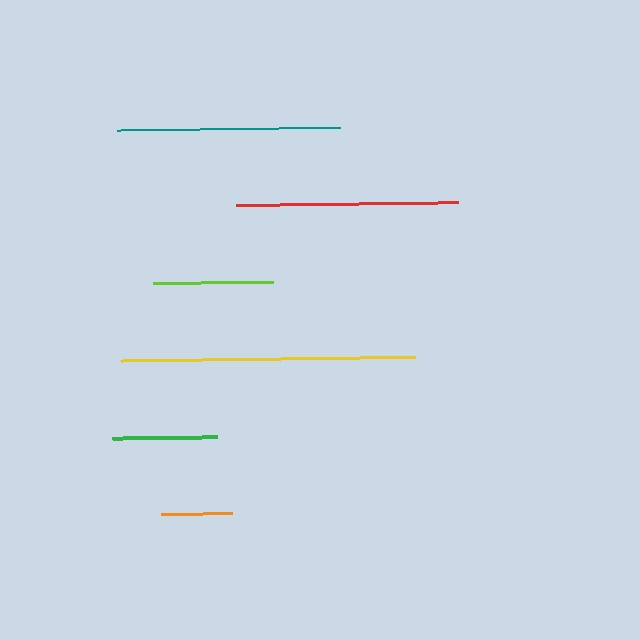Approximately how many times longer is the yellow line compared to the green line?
The yellow line is approximately 2.8 times the length of the green line.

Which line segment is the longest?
The yellow line is the longest at approximately 295 pixels.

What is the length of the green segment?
The green segment is approximately 105 pixels long.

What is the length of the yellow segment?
The yellow segment is approximately 295 pixels long.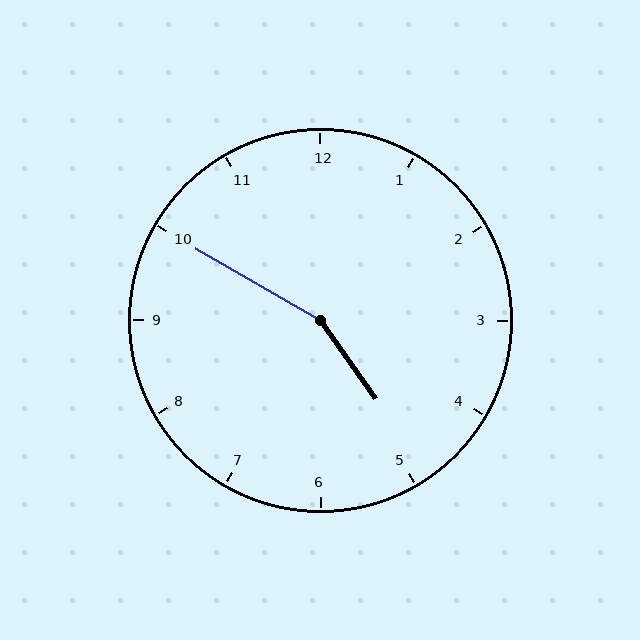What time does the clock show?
4:50.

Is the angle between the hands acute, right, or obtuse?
It is obtuse.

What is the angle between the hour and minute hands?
Approximately 155 degrees.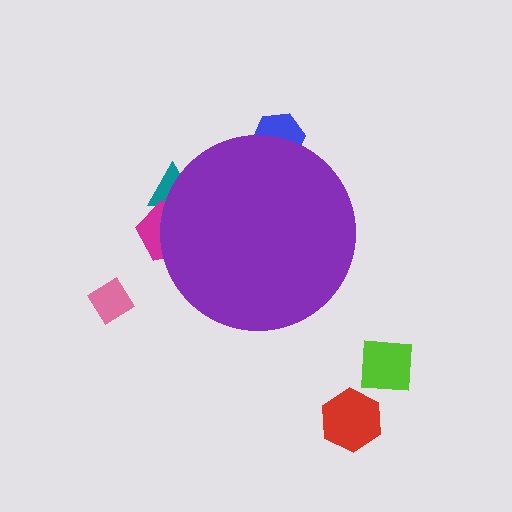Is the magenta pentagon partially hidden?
Yes, the magenta pentagon is partially hidden behind the purple circle.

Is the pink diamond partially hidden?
No, the pink diamond is fully visible.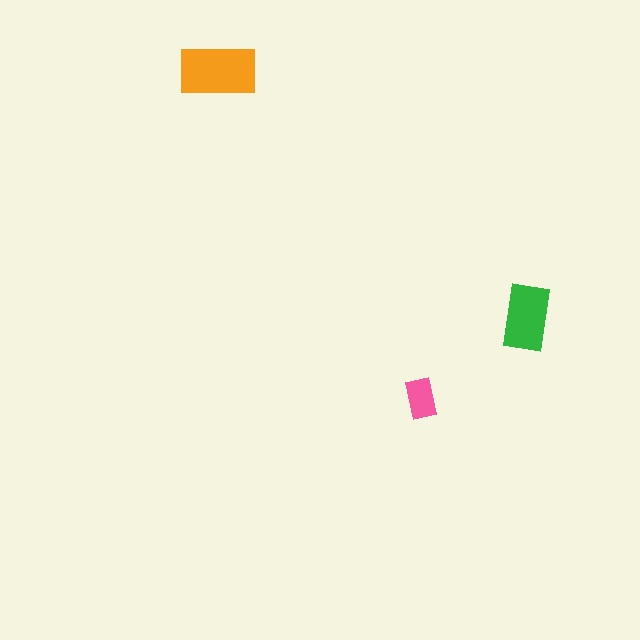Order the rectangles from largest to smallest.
the orange one, the green one, the pink one.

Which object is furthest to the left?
The orange rectangle is leftmost.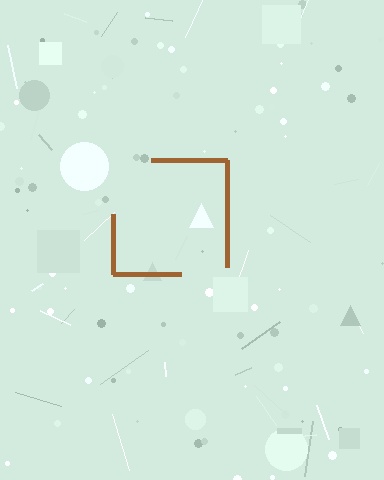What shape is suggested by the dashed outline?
The dashed outline suggests a square.